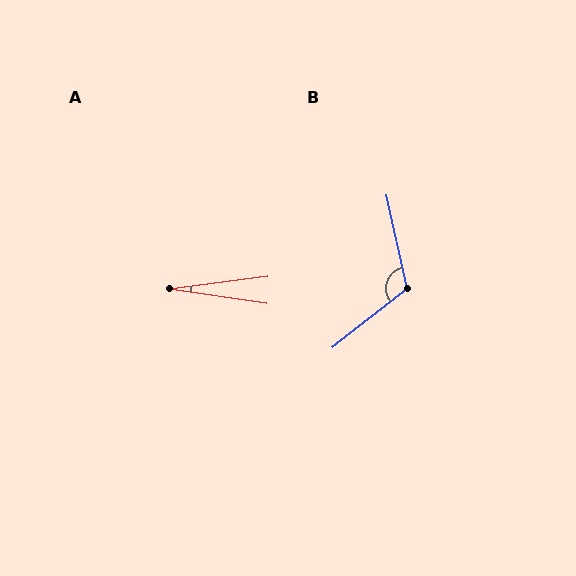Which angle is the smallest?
A, at approximately 16 degrees.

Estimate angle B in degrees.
Approximately 115 degrees.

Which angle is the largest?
B, at approximately 115 degrees.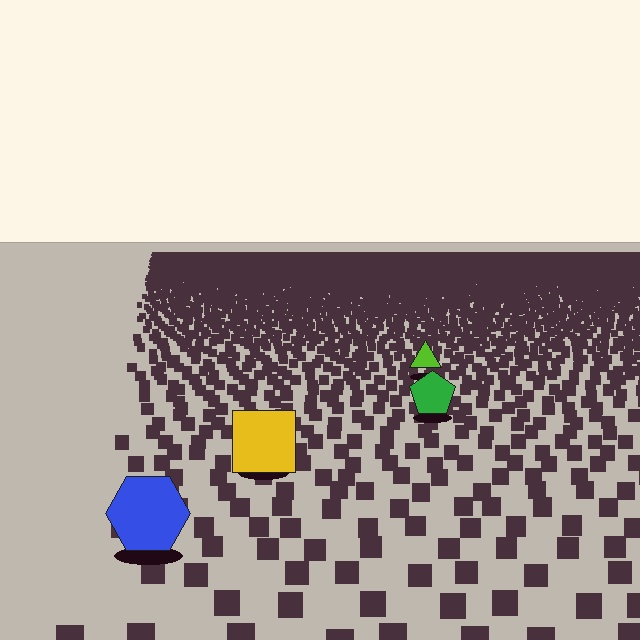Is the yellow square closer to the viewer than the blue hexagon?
No. The blue hexagon is closer — you can tell from the texture gradient: the ground texture is coarser near it.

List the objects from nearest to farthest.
From nearest to farthest: the blue hexagon, the yellow square, the green pentagon, the lime triangle.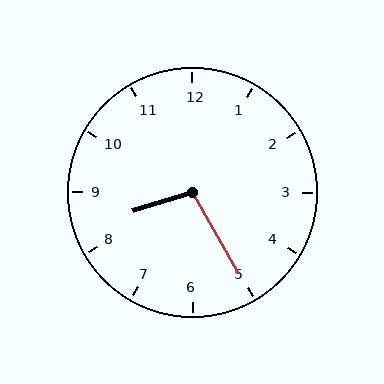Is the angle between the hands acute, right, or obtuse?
It is obtuse.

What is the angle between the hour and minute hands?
Approximately 102 degrees.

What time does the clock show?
8:25.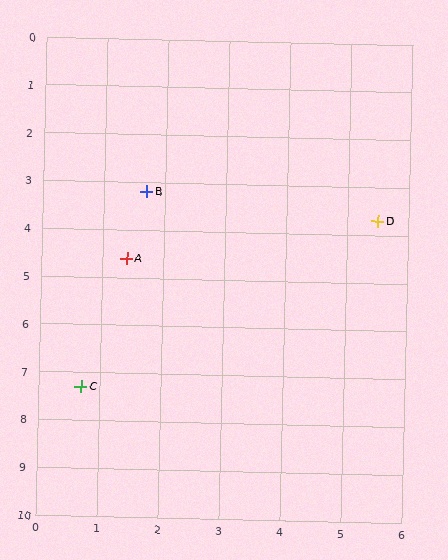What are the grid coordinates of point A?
Point A is at approximately (1.4, 4.6).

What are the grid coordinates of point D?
Point D is at approximately (5.5, 3.7).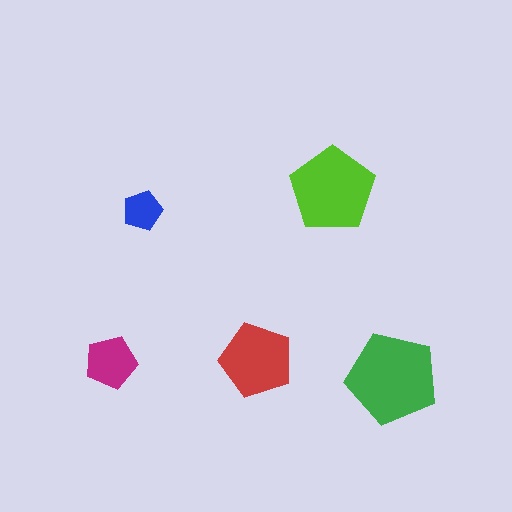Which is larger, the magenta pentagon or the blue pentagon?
The magenta one.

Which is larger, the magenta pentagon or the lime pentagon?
The lime one.